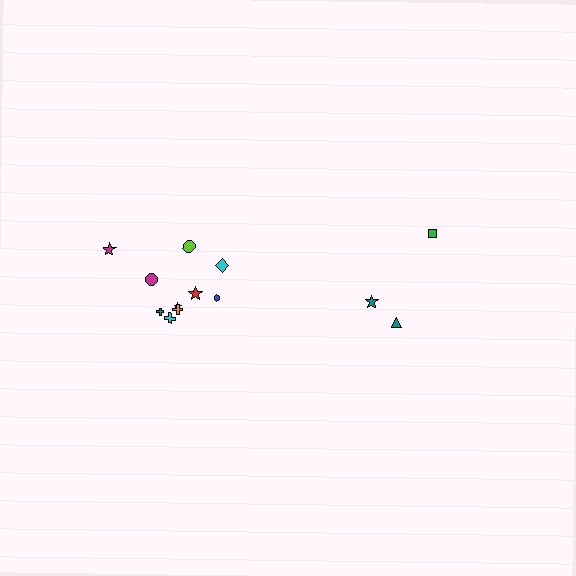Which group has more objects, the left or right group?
The left group.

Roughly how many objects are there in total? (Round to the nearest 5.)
Roughly 15 objects in total.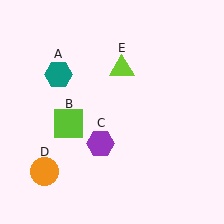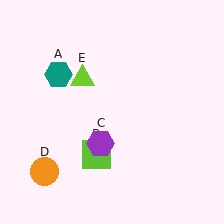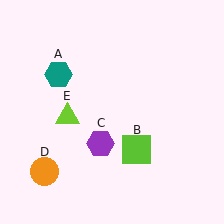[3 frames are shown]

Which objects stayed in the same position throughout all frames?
Teal hexagon (object A) and purple hexagon (object C) and orange circle (object D) remained stationary.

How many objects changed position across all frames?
2 objects changed position: lime square (object B), lime triangle (object E).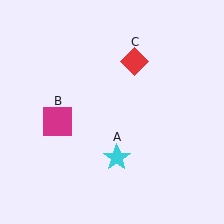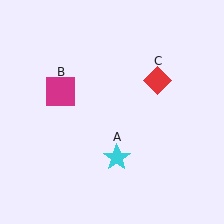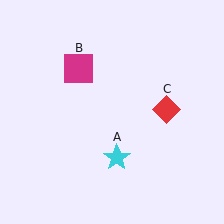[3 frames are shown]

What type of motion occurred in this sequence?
The magenta square (object B), red diamond (object C) rotated clockwise around the center of the scene.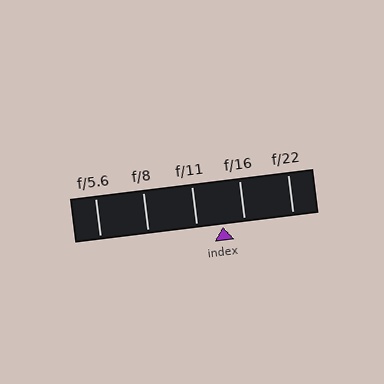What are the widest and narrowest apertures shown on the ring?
The widest aperture shown is f/5.6 and the narrowest is f/22.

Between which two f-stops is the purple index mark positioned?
The index mark is between f/11 and f/16.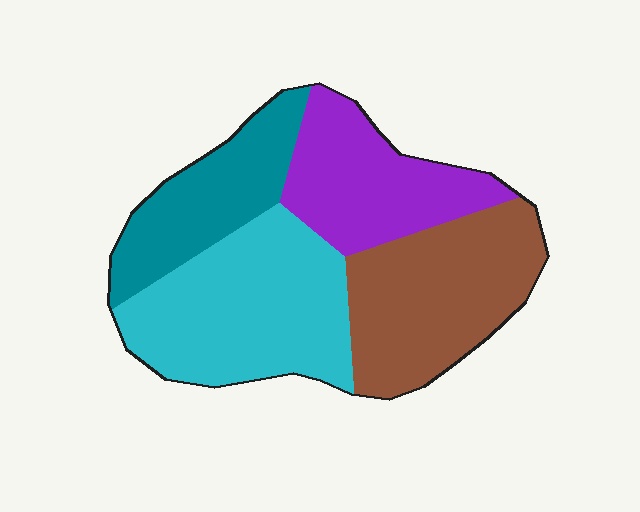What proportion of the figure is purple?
Purple takes up about one fifth (1/5) of the figure.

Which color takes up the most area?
Cyan, at roughly 30%.